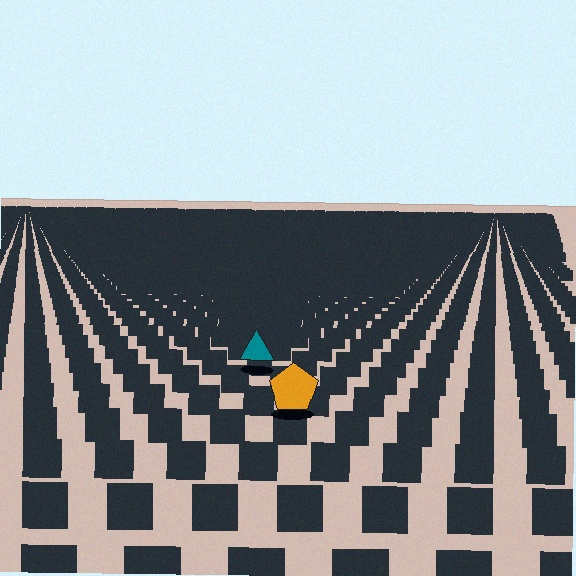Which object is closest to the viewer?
The orange pentagon is closest. The texture marks near it are larger and more spread out.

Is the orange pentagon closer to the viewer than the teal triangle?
Yes. The orange pentagon is closer — you can tell from the texture gradient: the ground texture is coarser near it.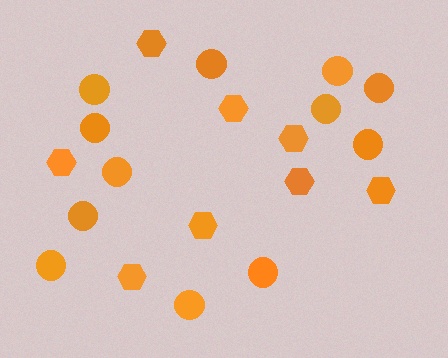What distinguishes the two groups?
There are 2 groups: one group of hexagons (8) and one group of circles (12).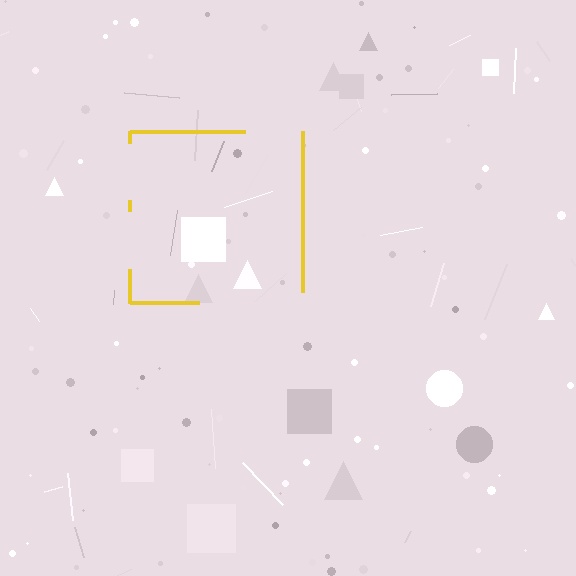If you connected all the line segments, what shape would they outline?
They would outline a square.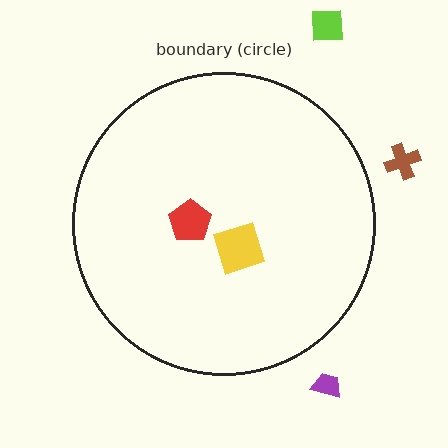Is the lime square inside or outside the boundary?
Outside.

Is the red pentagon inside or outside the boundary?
Inside.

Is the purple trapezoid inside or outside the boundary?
Outside.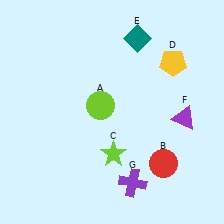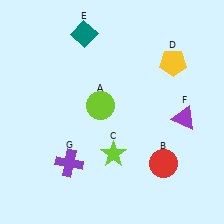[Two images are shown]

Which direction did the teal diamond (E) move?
The teal diamond (E) moved left.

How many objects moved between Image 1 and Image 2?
2 objects moved between the two images.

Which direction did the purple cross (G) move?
The purple cross (G) moved left.